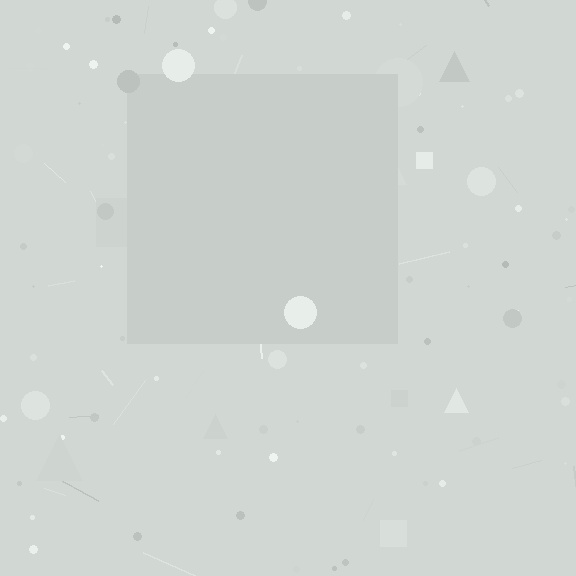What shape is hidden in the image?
A square is hidden in the image.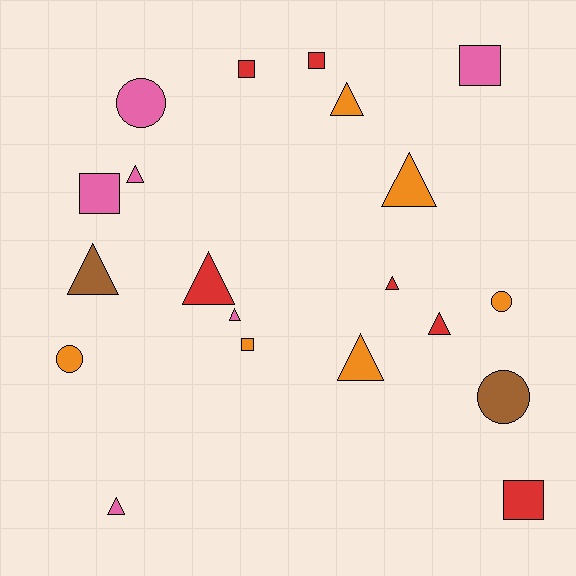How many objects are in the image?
There are 20 objects.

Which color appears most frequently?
Red, with 6 objects.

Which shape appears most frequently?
Triangle, with 10 objects.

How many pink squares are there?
There are 2 pink squares.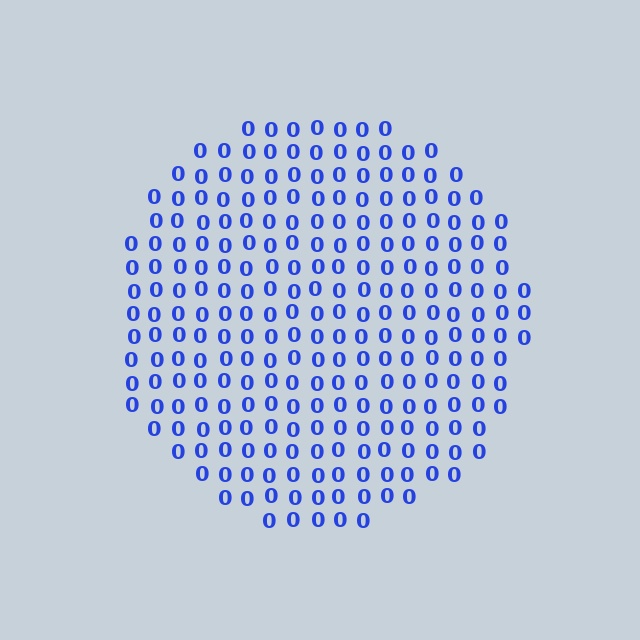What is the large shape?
The large shape is a circle.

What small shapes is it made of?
It is made of small digit 0's.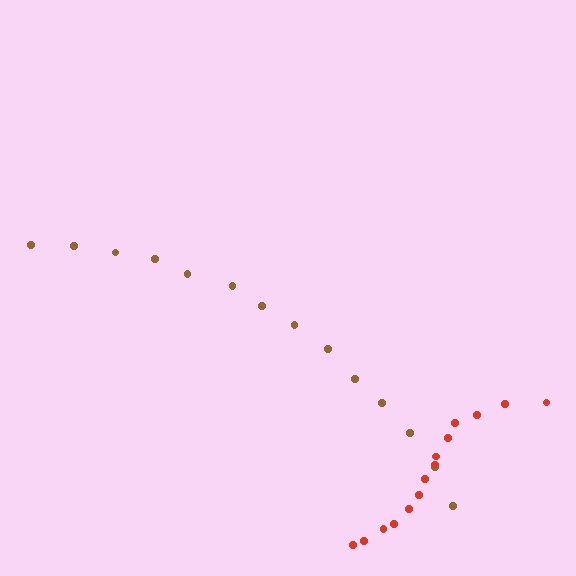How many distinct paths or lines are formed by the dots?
There are 2 distinct paths.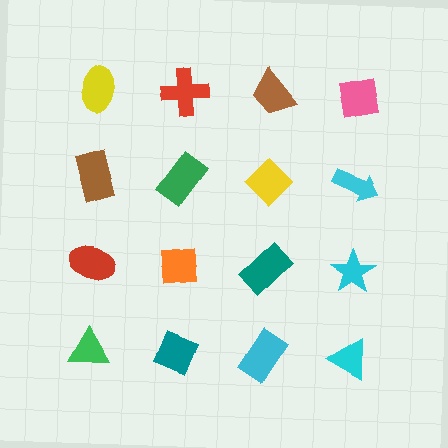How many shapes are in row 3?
4 shapes.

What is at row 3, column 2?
An orange square.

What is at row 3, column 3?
A teal rectangle.